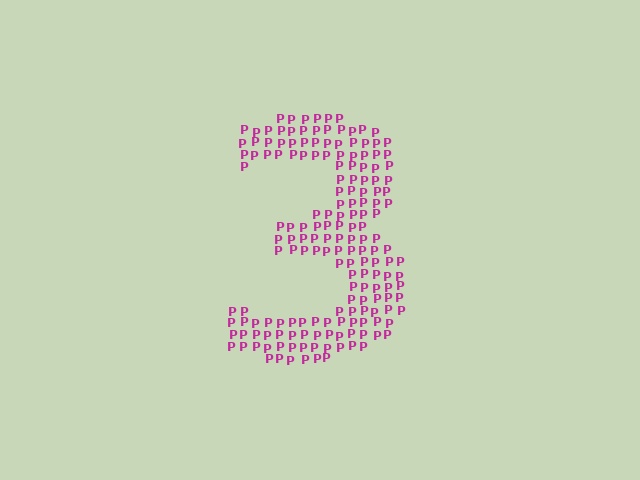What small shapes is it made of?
It is made of small letter P's.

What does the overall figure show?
The overall figure shows the digit 3.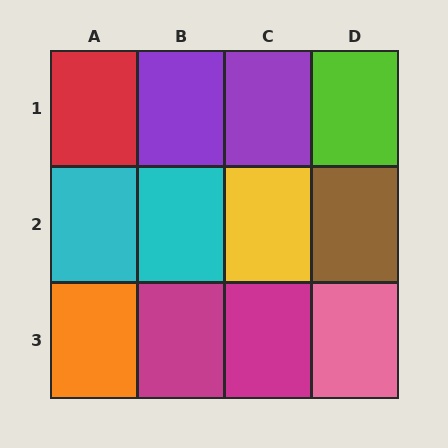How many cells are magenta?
2 cells are magenta.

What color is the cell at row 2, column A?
Cyan.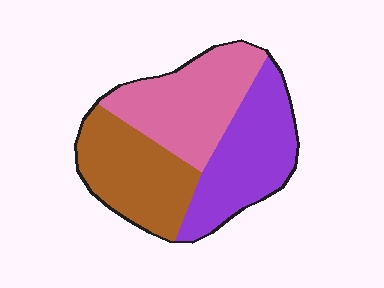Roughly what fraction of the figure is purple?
Purple covers around 35% of the figure.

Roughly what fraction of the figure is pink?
Pink takes up about one third (1/3) of the figure.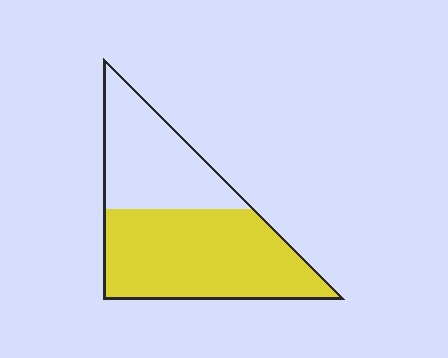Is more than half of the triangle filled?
Yes.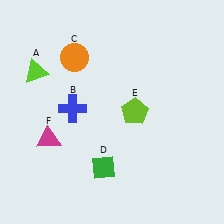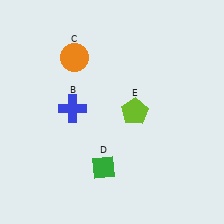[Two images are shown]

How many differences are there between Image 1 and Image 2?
There are 2 differences between the two images.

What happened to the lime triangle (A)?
The lime triangle (A) was removed in Image 2. It was in the top-left area of Image 1.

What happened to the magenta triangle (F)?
The magenta triangle (F) was removed in Image 2. It was in the bottom-left area of Image 1.